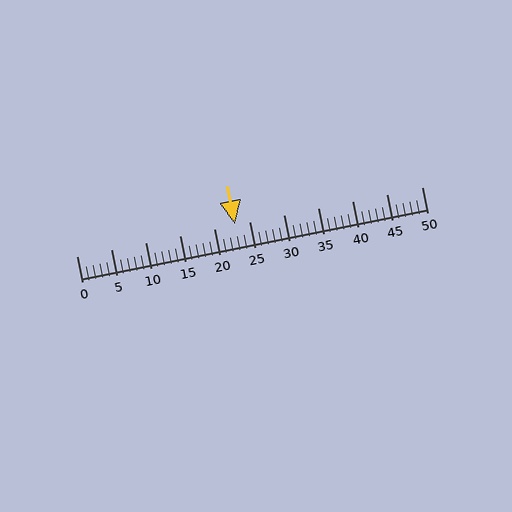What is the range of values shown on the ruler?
The ruler shows values from 0 to 50.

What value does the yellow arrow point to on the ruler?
The yellow arrow points to approximately 23.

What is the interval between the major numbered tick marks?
The major tick marks are spaced 5 units apart.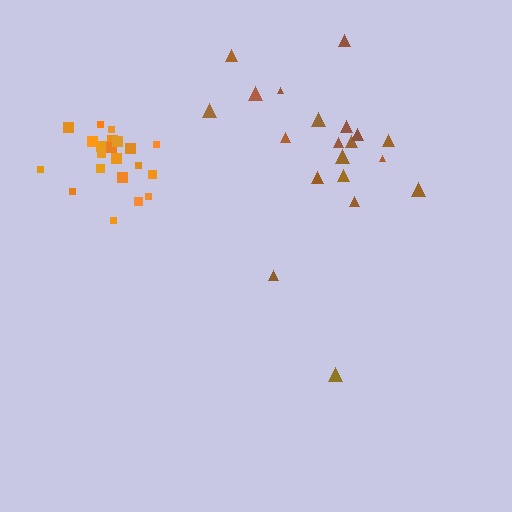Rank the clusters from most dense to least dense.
orange, brown.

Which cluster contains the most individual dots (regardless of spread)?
Orange (21).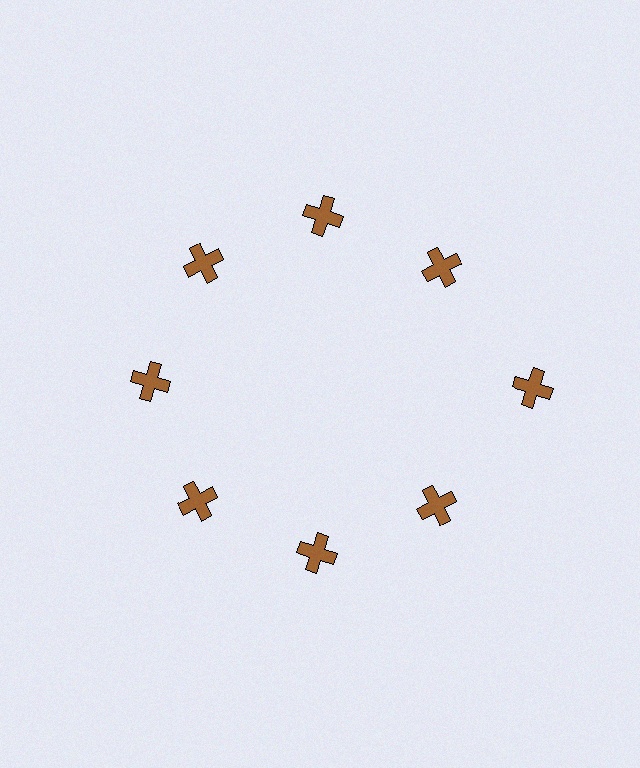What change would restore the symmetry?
The symmetry would be restored by moving it inward, back onto the ring so that all 8 crosses sit at equal angles and equal distance from the center.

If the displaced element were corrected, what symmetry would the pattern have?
It would have 8-fold rotational symmetry — the pattern would map onto itself every 45 degrees.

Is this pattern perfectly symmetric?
No. The 8 brown crosses are arranged in a ring, but one element near the 3 o'clock position is pushed outward from the center, breaking the 8-fold rotational symmetry.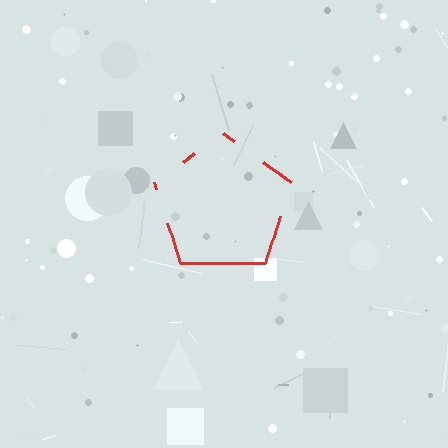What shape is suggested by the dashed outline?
The dashed outline suggests a pentagon.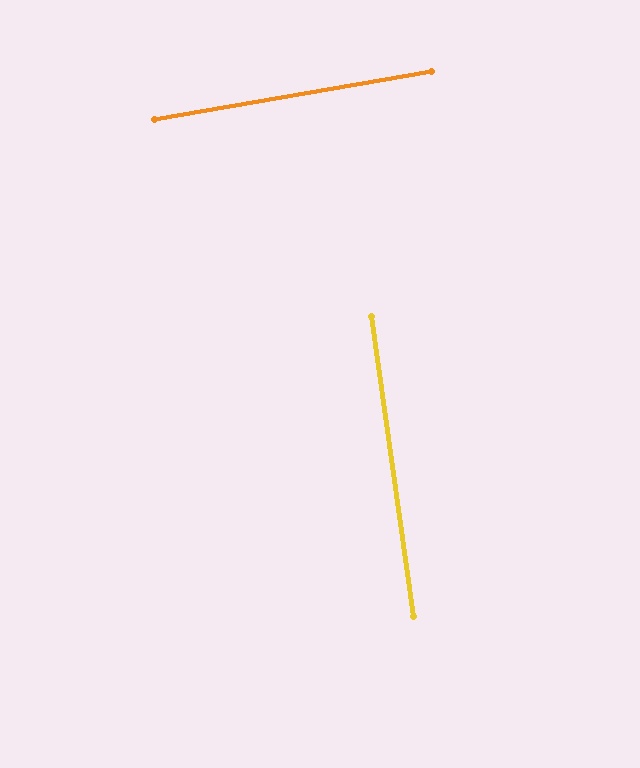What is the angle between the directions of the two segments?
Approximately 88 degrees.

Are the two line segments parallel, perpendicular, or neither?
Perpendicular — they meet at approximately 88°.